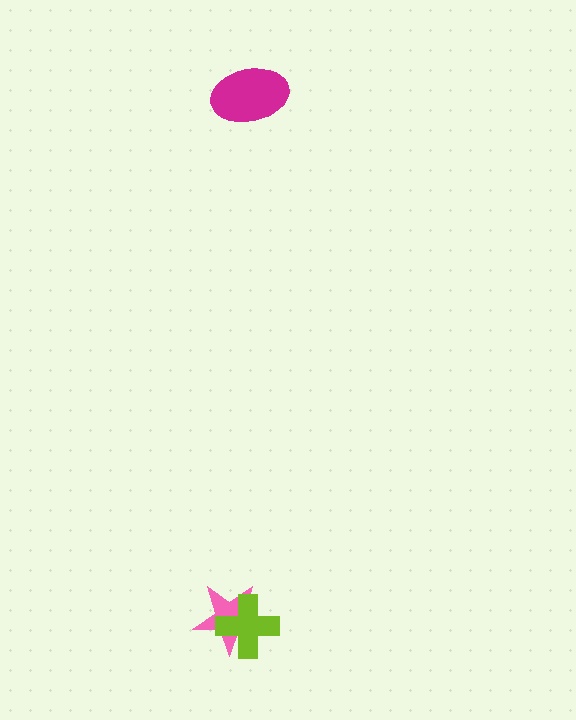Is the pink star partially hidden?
Yes, it is partially covered by another shape.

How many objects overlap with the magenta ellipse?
0 objects overlap with the magenta ellipse.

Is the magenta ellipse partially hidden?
No, no other shape covers it.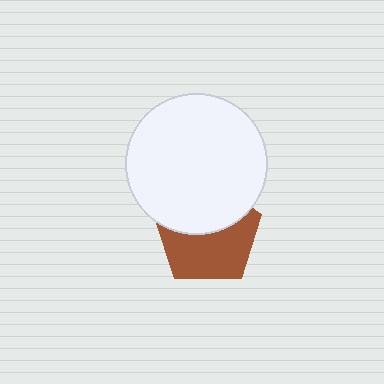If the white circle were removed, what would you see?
You would see the complete brown pentagon.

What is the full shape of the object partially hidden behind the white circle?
The partially hidden object is a brown pentagon.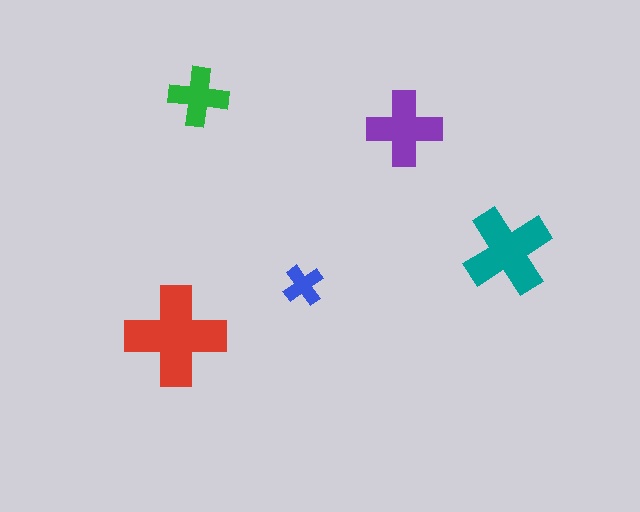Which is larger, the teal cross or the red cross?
The red one.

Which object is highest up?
The green cross is topmost.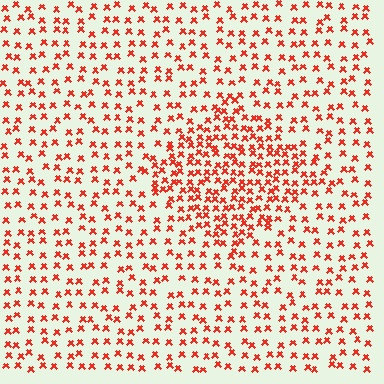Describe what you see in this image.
The image contains small red elements arranged at two different densities. A diamond-shaped region is visible where the elements are more densely packed than the surrounding area.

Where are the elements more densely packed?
The elements are more densely packed inside the diamond boundary.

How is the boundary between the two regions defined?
The boundary is defined by a change in element density (approximately 2.0x ratio). All elements are the same color, size, and shape.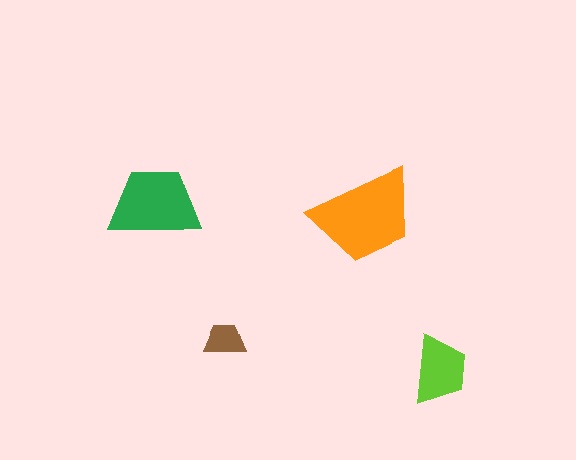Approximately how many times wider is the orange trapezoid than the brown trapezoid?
About 2.5 times wider.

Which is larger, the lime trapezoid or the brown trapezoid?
The lime one.